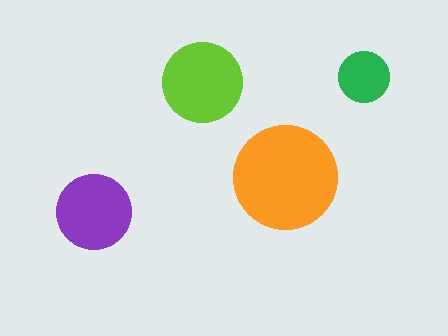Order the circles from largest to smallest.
the orange one, the lime one, the purple one, the green one.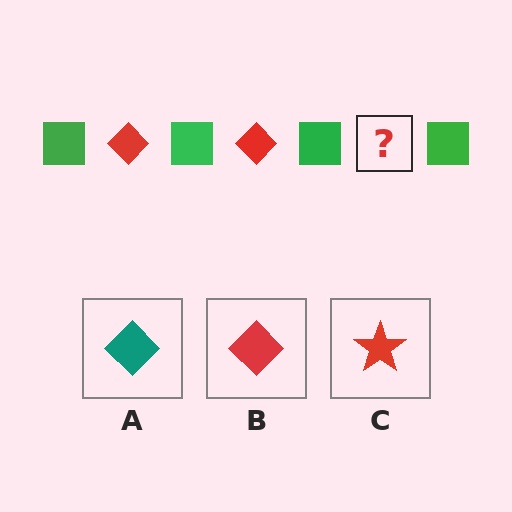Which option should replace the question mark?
Option B.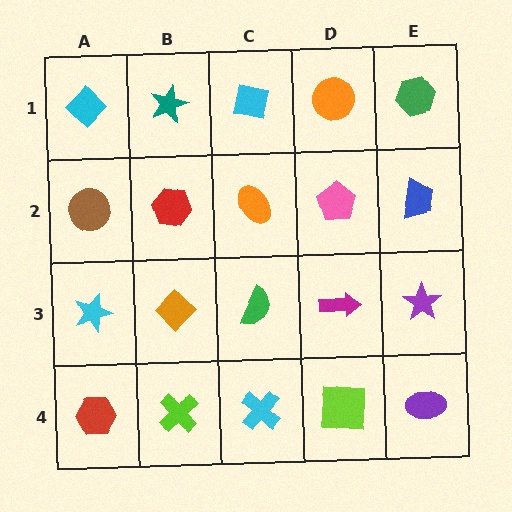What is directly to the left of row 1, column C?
A teal star.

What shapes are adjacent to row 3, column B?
A red hexagon (row 2, column B), a lime cross (row 4, column B), a cyan star (row 3, column A), a green semicircle (row 3, column C).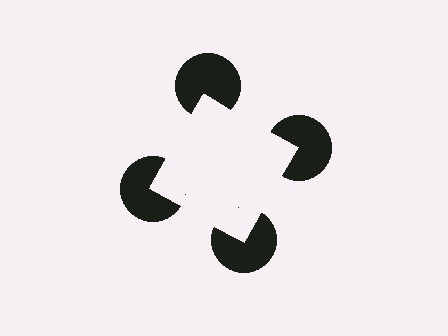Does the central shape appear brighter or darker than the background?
It typically appears slightly brighter than the background, even though no actual brightness change is drawn.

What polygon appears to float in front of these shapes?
An illusory square — its edges are inferred from the aligned wedge cuts in the pac-man discs, not physically drawn.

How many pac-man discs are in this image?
There are 4 — one at each vertex of the illusory square.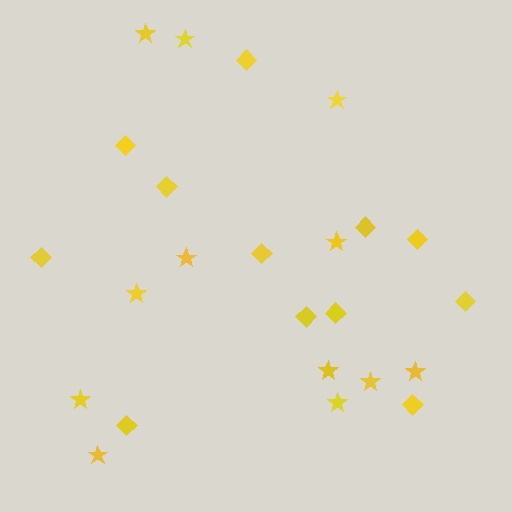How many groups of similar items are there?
There are 2 groups: one group of diamonds (12) and one group of stars (12).